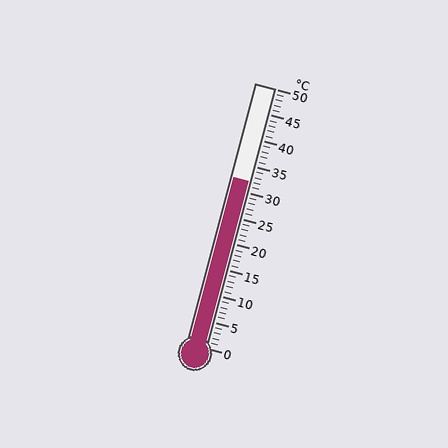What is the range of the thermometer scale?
The thermometer scale ranges from 0°C to 50°C.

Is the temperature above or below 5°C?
The temperature is above 5°C.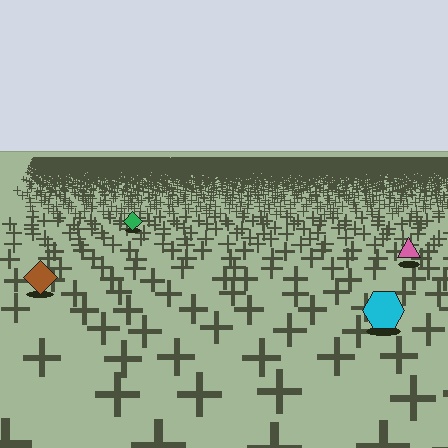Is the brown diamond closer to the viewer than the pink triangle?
Yes. The brown diamond is closer — you can tell from the texture gradient: the ground texture is coarser near it.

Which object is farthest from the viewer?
The green diamond is farthest from the viewer. It appears smaller and the ground texture around it is denser.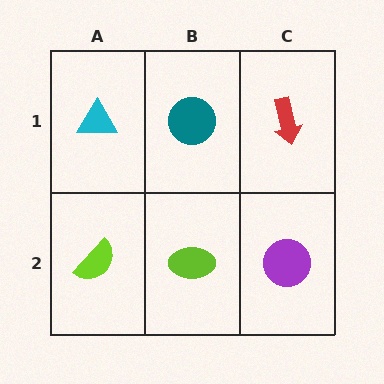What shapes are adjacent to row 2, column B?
A teal circle (row 1, column B), a lime semicircle (row 2, column A), a purple circle (row 2, column C).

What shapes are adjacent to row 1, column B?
A lime ellipse (row 2, column B), a cyan triangle (row 1, column A), a red arrow (row 1, column C).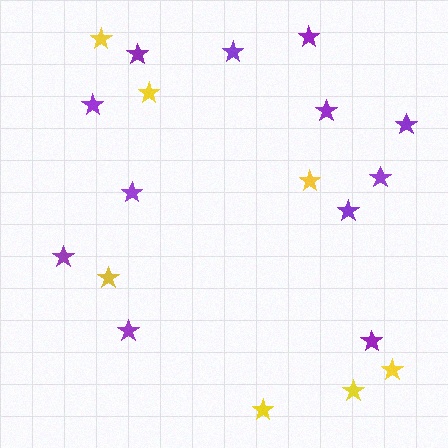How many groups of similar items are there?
There are 2 groups: one group of yellow stars (7) and one group of purple stars (12).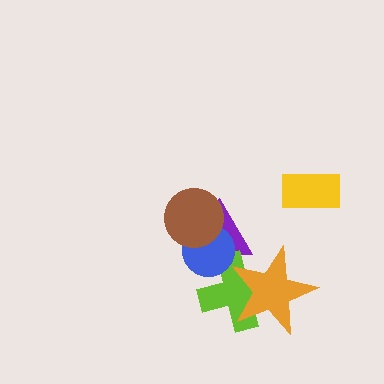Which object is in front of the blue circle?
The brown circle is in front of the blue circle.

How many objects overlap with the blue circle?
3 objects overlap with the blue circle.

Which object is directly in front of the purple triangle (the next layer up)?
The lime cross is directly in front of the purple triangle.